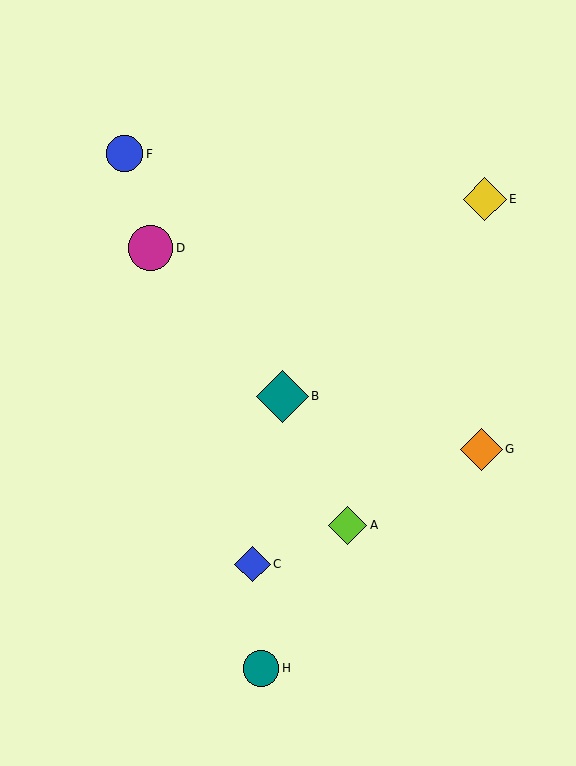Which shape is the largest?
The teal diamond (labeled B) is the largest.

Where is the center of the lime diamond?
The center of the lime diamond is at (348, 525).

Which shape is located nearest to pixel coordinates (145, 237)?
The magenta circle (labeled D) at (150, 248) is nearest to that location.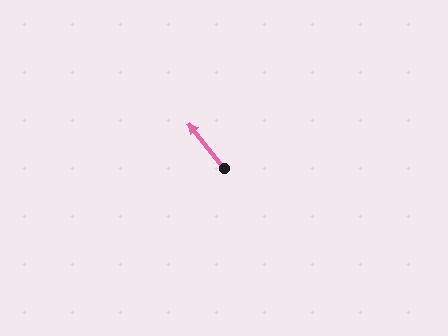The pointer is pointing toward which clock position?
Roughly 11 o'clock.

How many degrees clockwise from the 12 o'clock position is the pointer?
Approximately 321 degrees.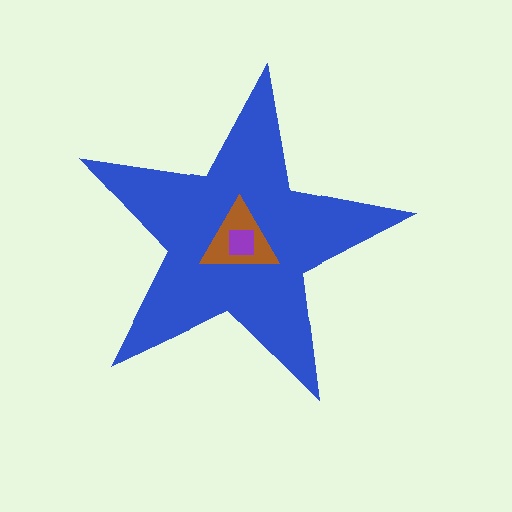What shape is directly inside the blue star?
The brown triangle.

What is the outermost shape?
The blue star.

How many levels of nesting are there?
3.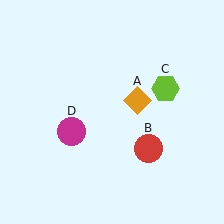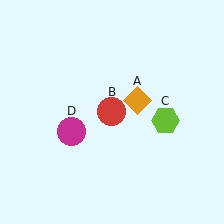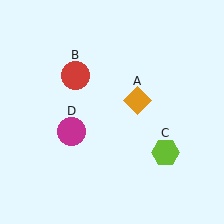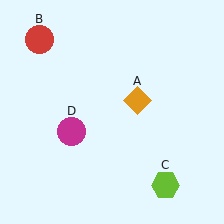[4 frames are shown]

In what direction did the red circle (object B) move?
The red circle (object B) moved up and to the left.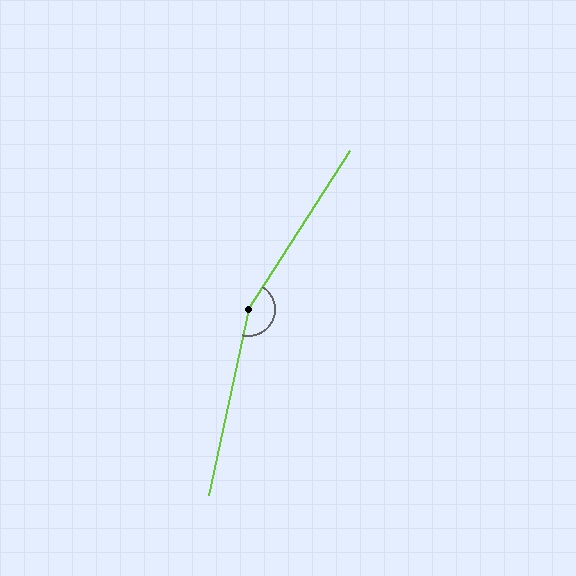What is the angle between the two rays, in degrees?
Approximately 159 degrees.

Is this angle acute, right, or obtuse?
It is obtuse.